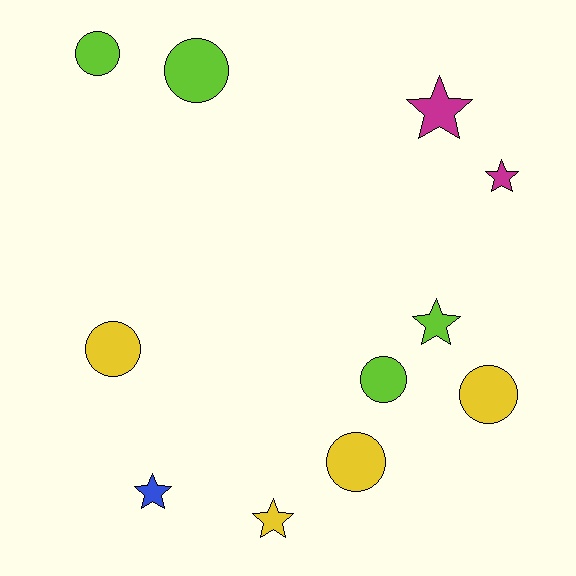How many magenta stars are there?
There are 2 magenta stars.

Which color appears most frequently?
Yellow, with 4 objects.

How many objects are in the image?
There are 11 objects.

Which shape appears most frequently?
Circle, with 6 objects.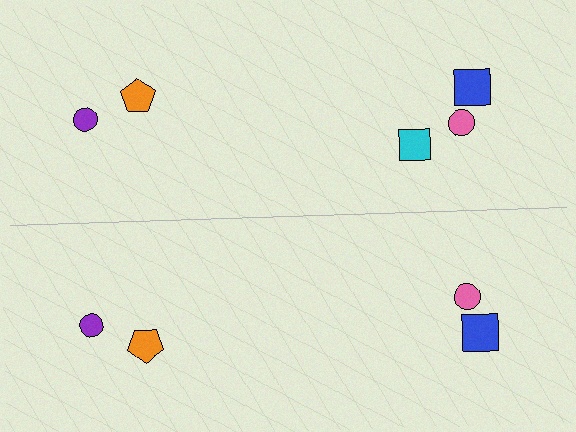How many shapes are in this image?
There are 9 shapes in this image.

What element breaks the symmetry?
A cyan square is missing from the bottom side.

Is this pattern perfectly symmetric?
No, the pattern is not perfectly symmetric. A cyan square is missing from the bottom side.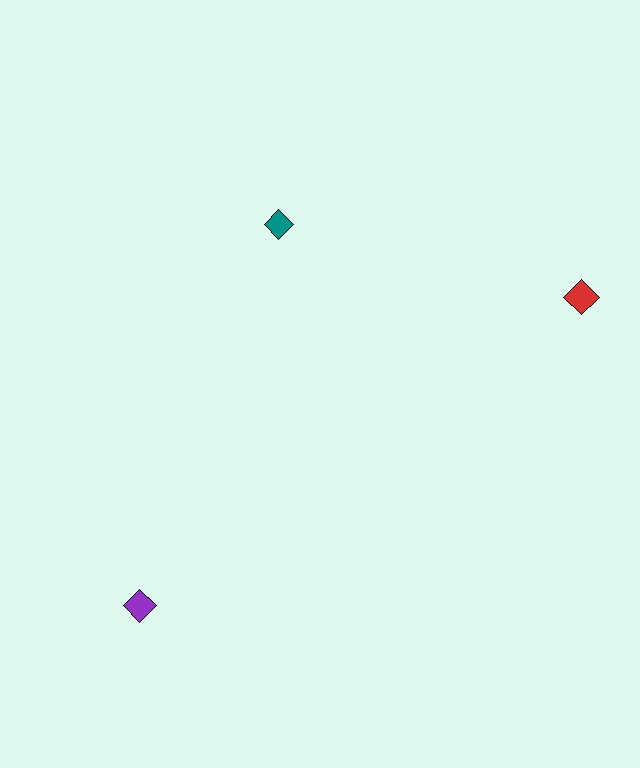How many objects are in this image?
There are 3 objects.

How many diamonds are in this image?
There are 3 diamonds.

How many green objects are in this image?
There are no green objects.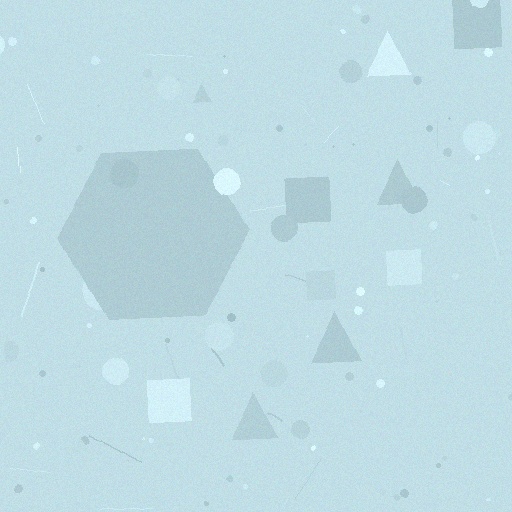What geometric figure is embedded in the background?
A hexagon is embedded in the background.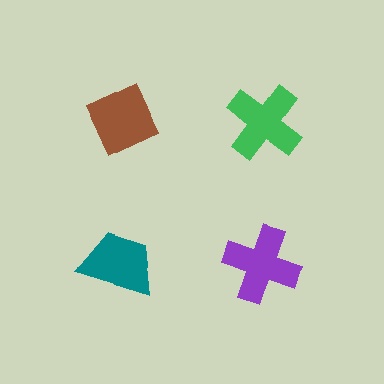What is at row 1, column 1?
A brown diamond.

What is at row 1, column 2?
A green cross.